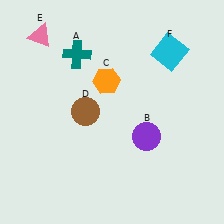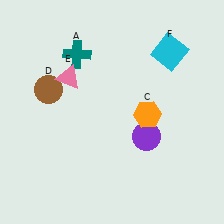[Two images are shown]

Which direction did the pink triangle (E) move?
The pink triangle (E) moved down.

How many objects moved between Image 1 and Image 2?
3 objects moved between the two images.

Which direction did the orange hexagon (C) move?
The orange hexagon (C) moved right.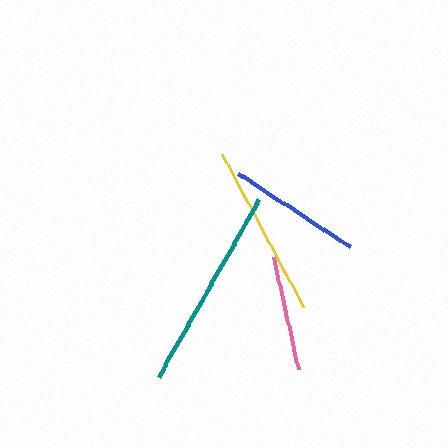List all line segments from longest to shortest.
From longest to shortest: teal, yellow, blue, pink.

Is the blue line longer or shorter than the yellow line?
The yellow line is longer than the blue line.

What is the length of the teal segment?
The teal segment is approximately 204 pixels long.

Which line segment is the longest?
The teal line is the longest at approximately 204 pixels.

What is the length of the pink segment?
The pink segment is approximately 115 pixels long.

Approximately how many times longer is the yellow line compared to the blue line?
The yellow line is approximately 1.3 times the length of the blue line.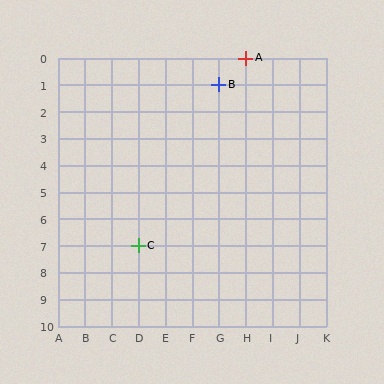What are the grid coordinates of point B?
Point B is at grid coordinates (G, 1).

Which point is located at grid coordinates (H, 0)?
Point A is at (H, 0).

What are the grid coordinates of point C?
Point C is at grid coordinates (D, 7).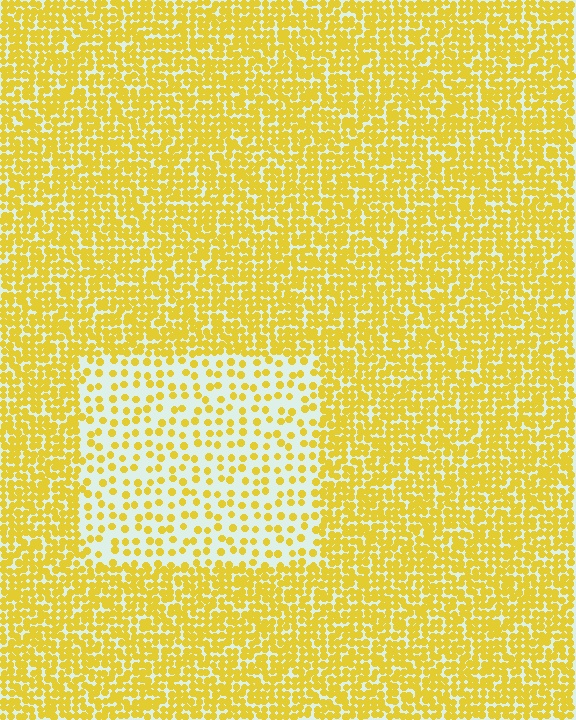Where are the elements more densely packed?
The elements are more densely packed outside the rectangle boundary.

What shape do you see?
I see a rectangle.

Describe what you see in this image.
The image contains small yellow elements arranged at two different densities. A rectangle-shaped region is visible where the elements are less densely packed than the surrounding area.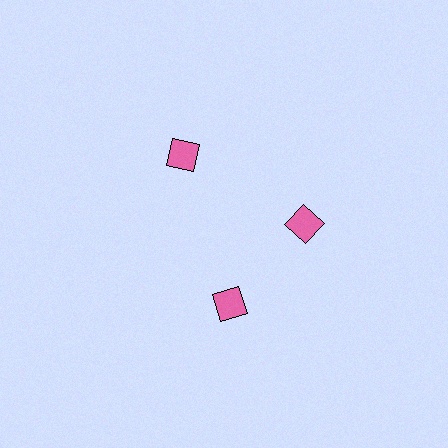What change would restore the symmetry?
The symmetry would be restored by rotating it back into even spacing with its neighbors so that all 3 squares sit at equal angles and equal distance from the center.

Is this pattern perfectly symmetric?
No. The 3 pink squares are arranged in a ring, but one element near the 7 o'clock position is rotated out of alignment along the ring, breaking the 3-fold rotational symmetry.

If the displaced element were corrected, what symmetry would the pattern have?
It would have 3-fold rotational symmetry — the pattern would map onto itself every 120 degrees.